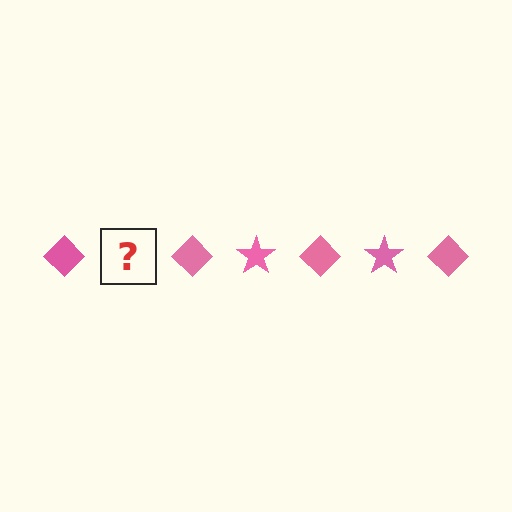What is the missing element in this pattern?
The missing element is a pink star.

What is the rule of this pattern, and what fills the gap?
The rule is that the pattern cycles through diamond, star shapes in pink. The gap should be filled with a pink star.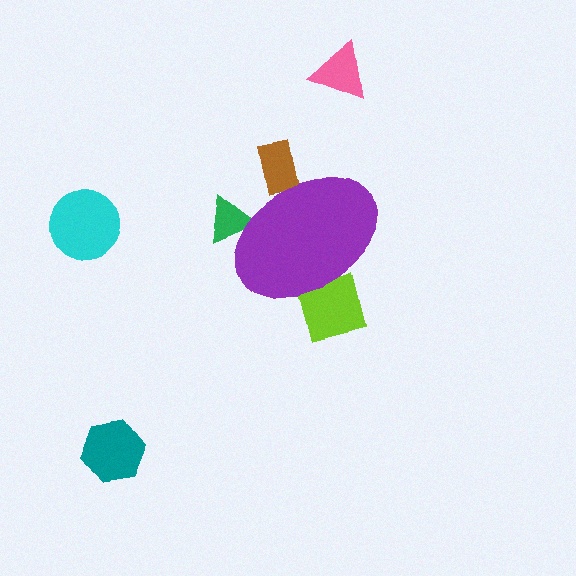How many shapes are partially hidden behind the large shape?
3 shapes are partially hidden.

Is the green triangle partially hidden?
Yes, the green triangle is partially hidden behind the purple ellipse.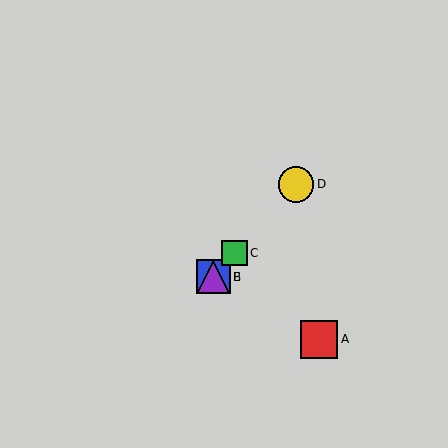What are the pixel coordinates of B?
Object B is at (213, 277).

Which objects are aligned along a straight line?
Objects B, C, D, E are aligned along a straight line.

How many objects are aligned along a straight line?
4 objects (B, C, D, E) are aligned along a straight line.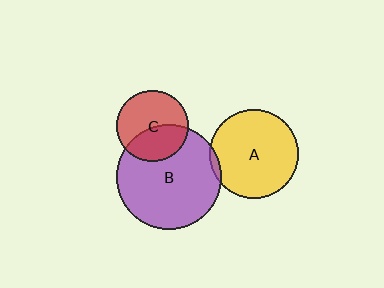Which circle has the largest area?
Circle B (purple).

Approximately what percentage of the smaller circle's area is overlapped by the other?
Approximately 5%.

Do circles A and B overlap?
Yes.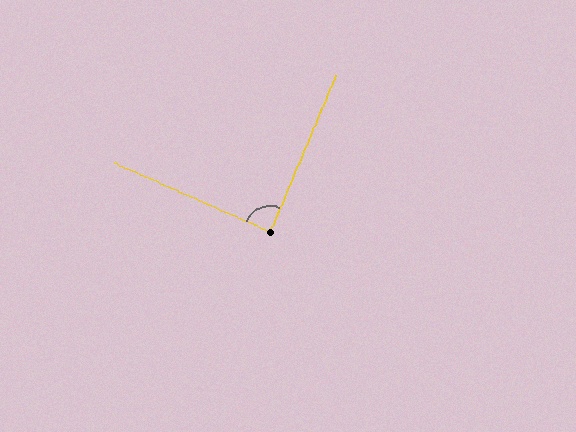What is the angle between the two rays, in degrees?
Approximately 89 degrees.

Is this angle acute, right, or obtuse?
It is approximately a right angle.